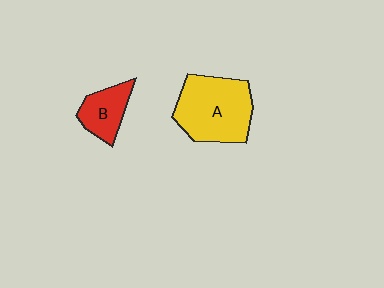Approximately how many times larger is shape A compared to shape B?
Approximately 2.1 times.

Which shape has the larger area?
Shape A (yellow).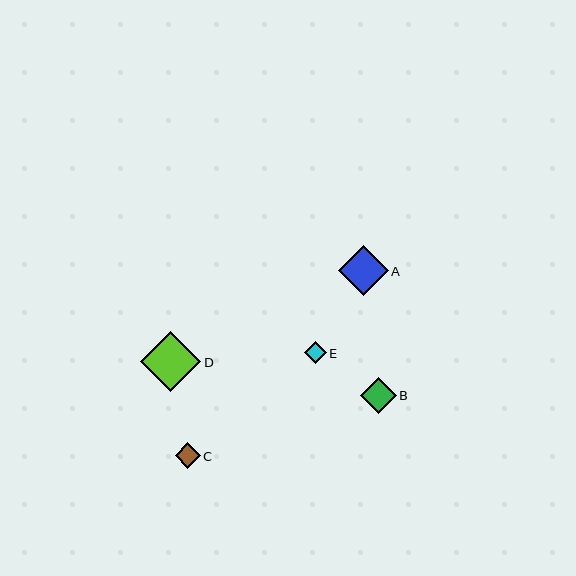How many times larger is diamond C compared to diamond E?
Diamond C is approximately 1.2 times the size of diamond E.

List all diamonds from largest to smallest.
From largest to smallest: D, A, B, C, E.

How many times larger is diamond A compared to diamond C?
Diamond A is approximately 2.0 times the size of diamond C.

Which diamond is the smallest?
Diamond E is the smallest with a size of approximately 22 pixels.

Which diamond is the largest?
Diamond D is the largest with a size of approximately 60 pixels.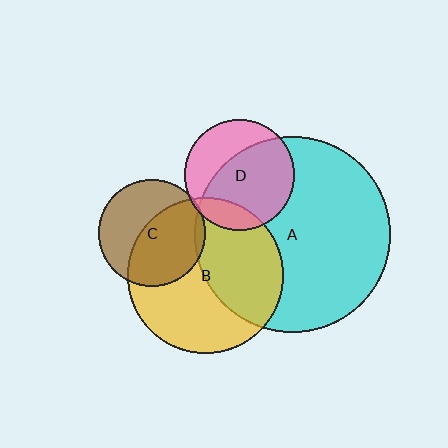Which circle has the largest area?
Circle A (cyan).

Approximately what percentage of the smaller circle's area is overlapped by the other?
Approximately 45%.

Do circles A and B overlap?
Yes.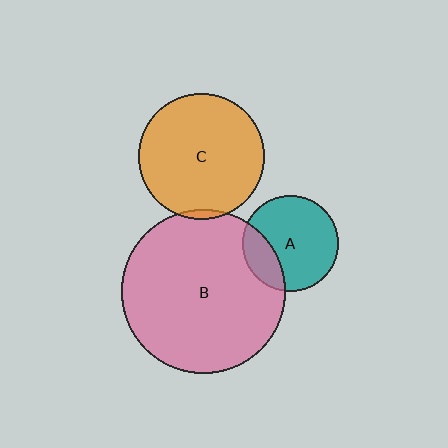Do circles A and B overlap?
Yes.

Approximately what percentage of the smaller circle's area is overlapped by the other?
Approximately 25%.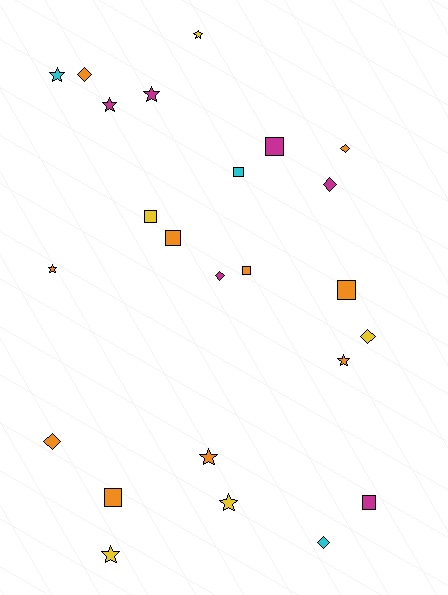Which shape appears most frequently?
Star, with 9 objects.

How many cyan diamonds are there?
There is 1 cyan diamond.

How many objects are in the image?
There are 24 objects.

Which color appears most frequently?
Orange, with 10 objects.